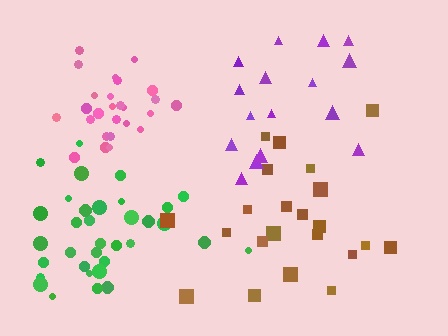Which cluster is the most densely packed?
Pink.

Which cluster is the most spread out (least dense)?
Purple.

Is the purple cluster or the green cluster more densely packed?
Green.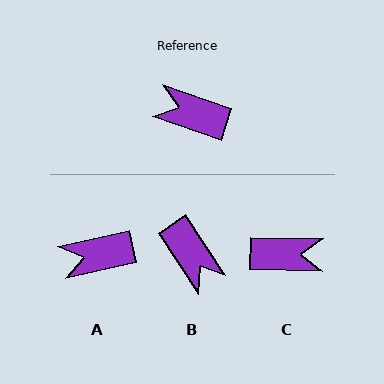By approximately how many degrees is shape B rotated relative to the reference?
Approximately 143 degrees counter-clockwise.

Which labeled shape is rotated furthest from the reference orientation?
C, about 162 degrees away.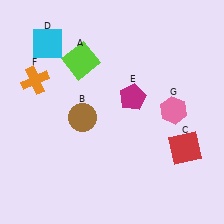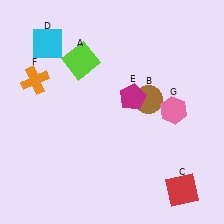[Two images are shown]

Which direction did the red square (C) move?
The red square (C) moved down.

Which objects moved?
The objects that moved are: the brown circle (B), the red square (C).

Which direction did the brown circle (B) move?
The brown circle (B) moved right.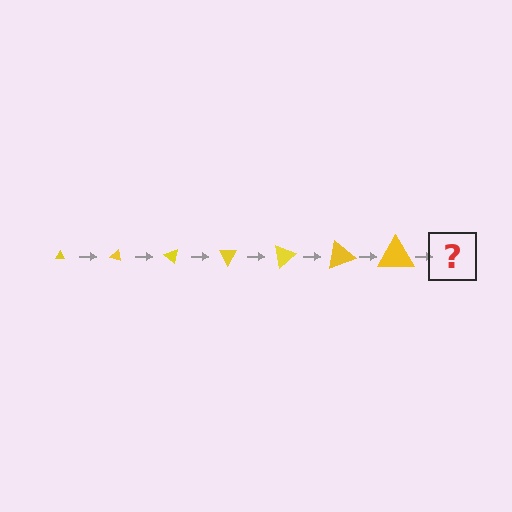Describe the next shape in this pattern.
It should be a triangle, larger than the previous one and rotated 140 degrees from the start.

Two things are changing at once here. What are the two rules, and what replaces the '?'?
The two rules are that the triangle grows larger each step and it rotates 20 degrees each step. The '?' should be a triangle, larger than the previous one and rotated 140 degrees from the start.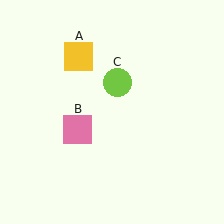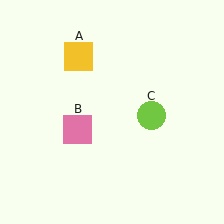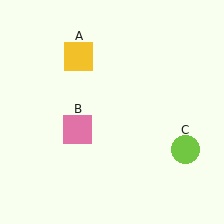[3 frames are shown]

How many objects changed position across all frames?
1 object changed position: lime circle (object C).